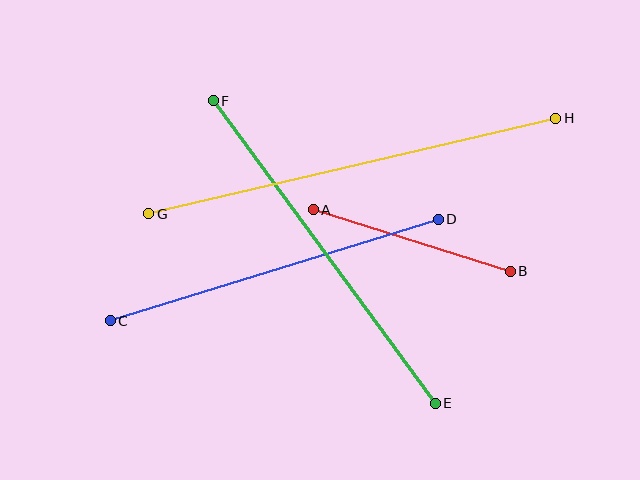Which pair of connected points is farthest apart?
Points G and H are farthest apart.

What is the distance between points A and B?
The distance is approximately 206 pixels.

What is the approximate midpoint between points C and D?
The midpoint is at approximately (274, 270) pixels.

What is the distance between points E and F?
The distance is approximately 375 pixels.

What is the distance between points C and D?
The distance is approximately 343 pixels.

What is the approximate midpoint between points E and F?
The midpoint is at approximately (324, 252) pixels.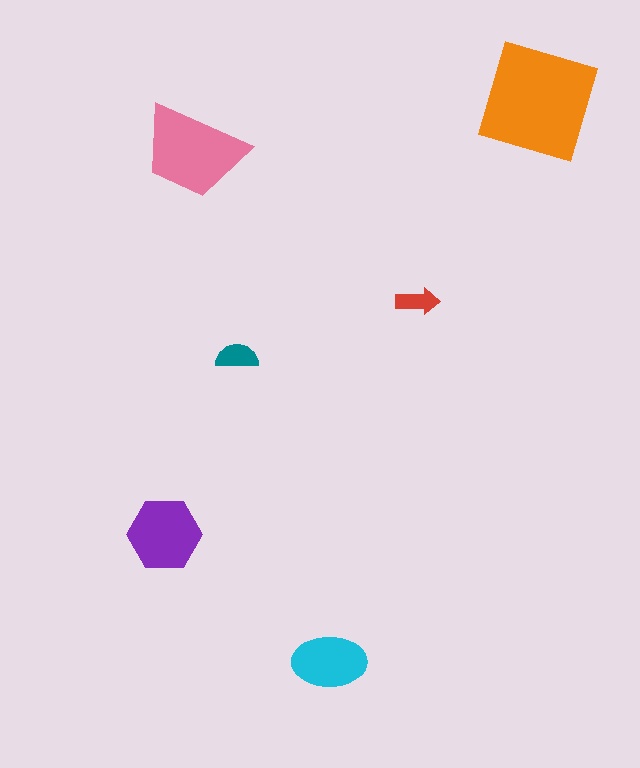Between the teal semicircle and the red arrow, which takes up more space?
The teal semicircle.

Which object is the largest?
The orange square.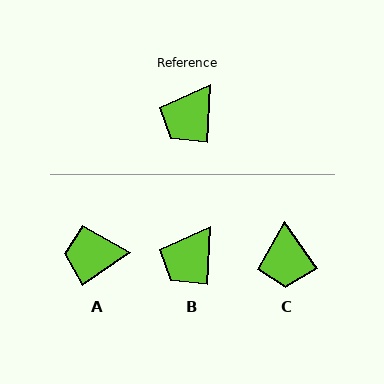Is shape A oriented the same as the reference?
No, it is off by about 53 degrees.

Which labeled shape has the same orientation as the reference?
B.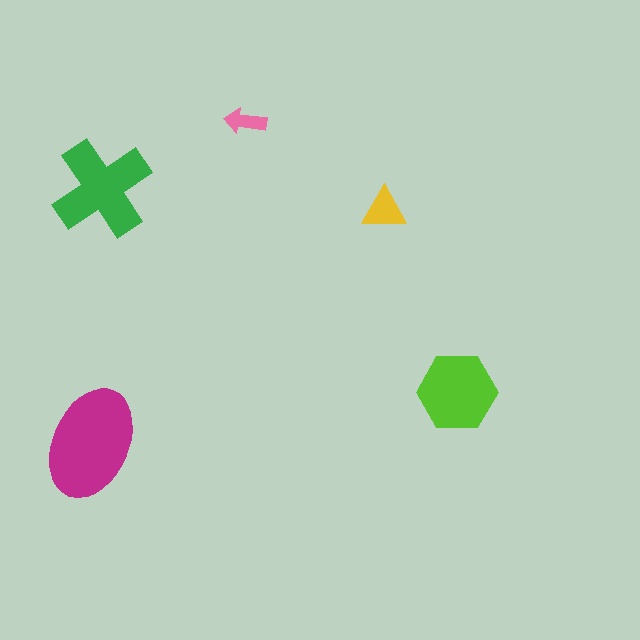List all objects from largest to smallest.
The magenta ellipse, the green cross, the lime hexagon, the yellow triangle, the pink arrow.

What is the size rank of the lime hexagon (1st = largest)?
3rd.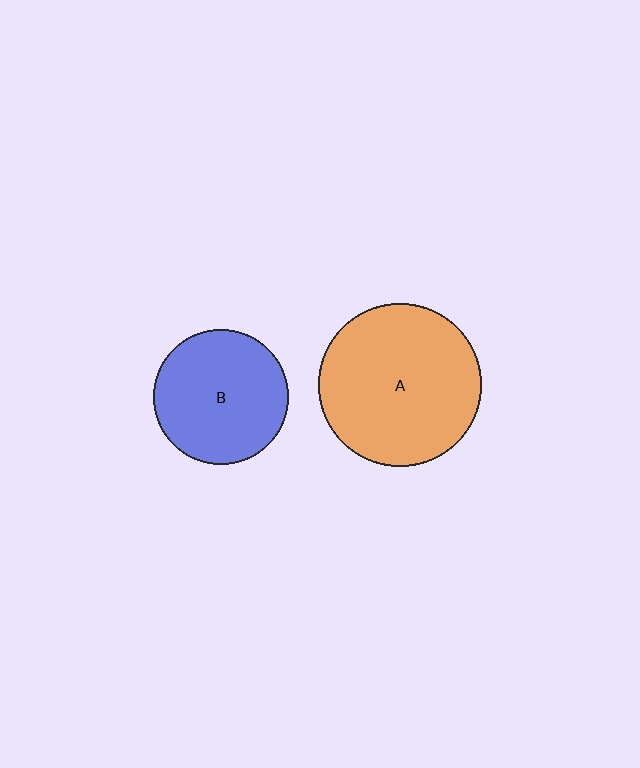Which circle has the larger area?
Circle A (orange).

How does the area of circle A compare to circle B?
Approximately 1.5 times.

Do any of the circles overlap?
No, none of the circles overlap.